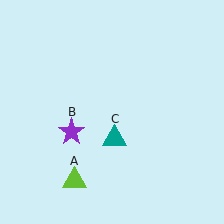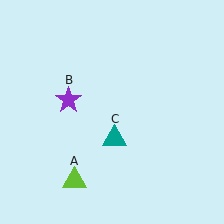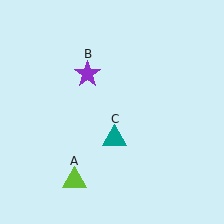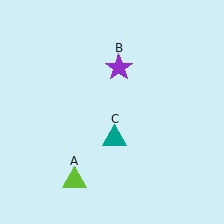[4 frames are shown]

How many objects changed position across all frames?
1 object changed position: purple star (object B).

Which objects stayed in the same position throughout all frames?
Lime triangle (object A) and teal triangle (object C) remained stationary.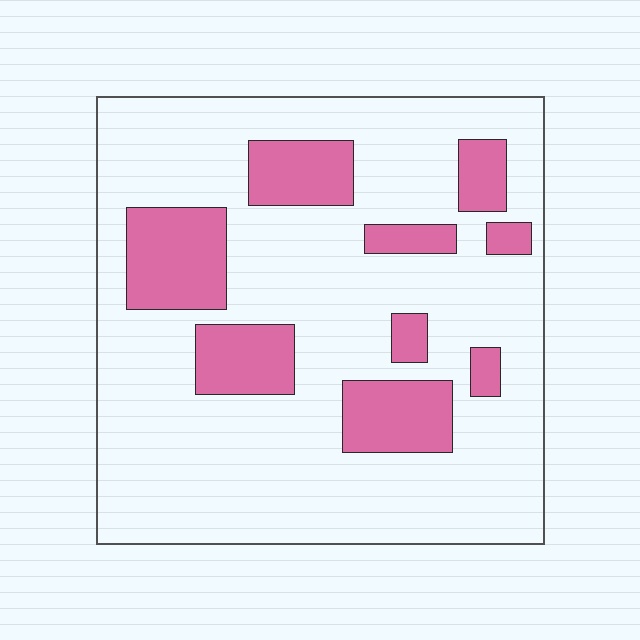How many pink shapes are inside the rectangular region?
9.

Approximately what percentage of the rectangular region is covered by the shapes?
Approximately 20%.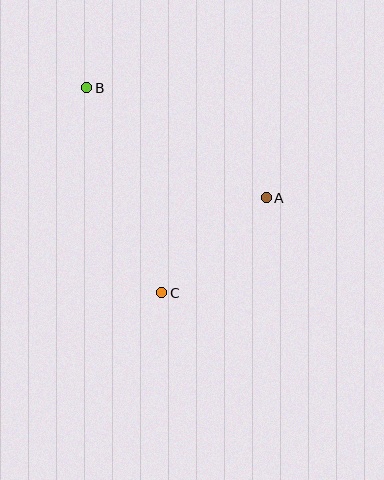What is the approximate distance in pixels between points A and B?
The distance between A and B is approximately 210 pixels.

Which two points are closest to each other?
Points A and C are closest to each other.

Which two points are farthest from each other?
Points B and C are farthest from each other.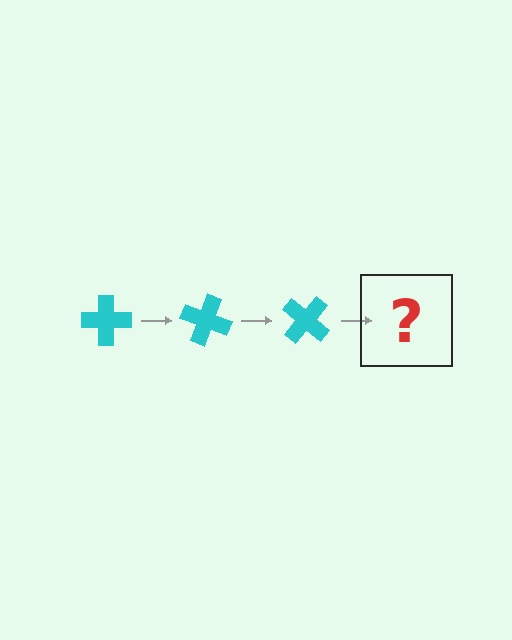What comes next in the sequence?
The next element should be a cyan cross rotated 60 degrees.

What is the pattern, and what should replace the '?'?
The pattern is that the cross rotates 20 degrees each step. The '?' should be a cyan cross rotated 60 degrees.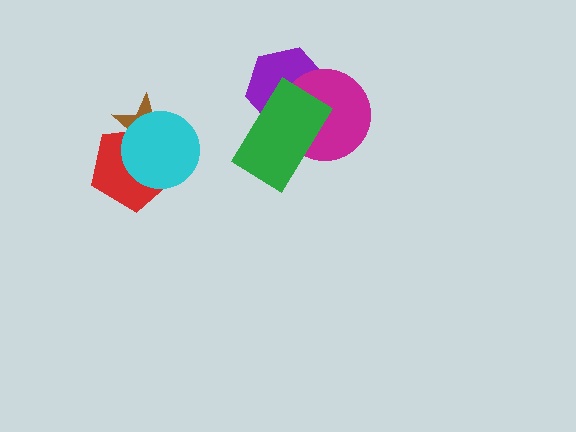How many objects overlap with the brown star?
2 objects overlap with the brown star.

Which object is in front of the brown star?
The cyan circle is in front of the brown star.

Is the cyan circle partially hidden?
No, no other shape covers it.